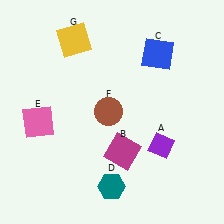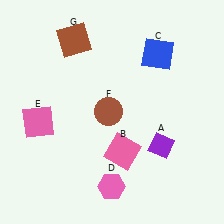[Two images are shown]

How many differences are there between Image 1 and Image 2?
There are 3 differences between the two images.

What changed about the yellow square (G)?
In Image 1, G is yellow. In Image 2, it changed to brown.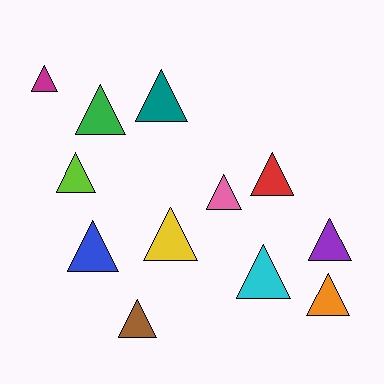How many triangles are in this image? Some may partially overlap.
There are 12 triangles.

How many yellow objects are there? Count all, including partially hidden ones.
There is 1 yellow object.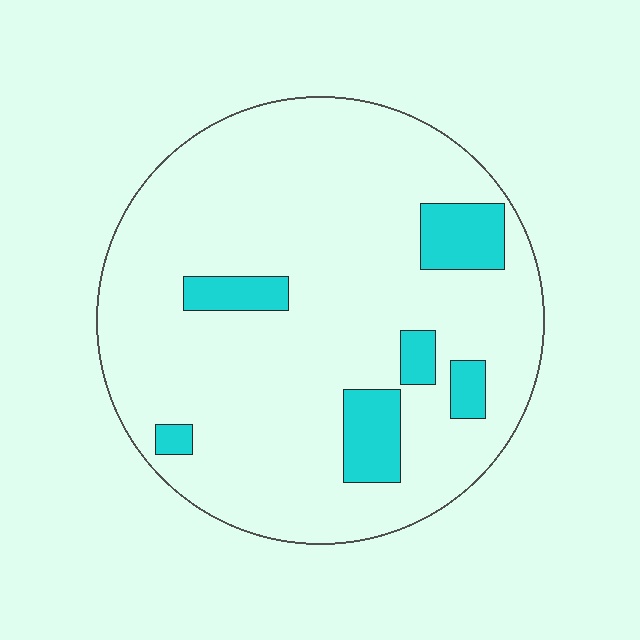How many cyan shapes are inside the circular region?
6.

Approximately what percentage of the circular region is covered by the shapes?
Approximately 15%.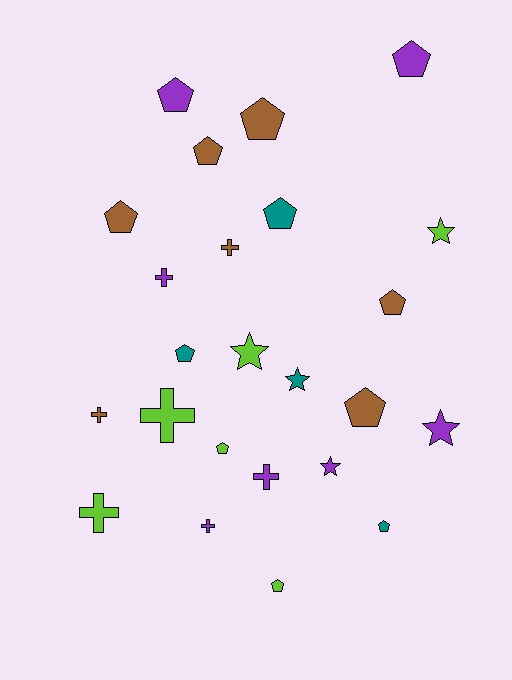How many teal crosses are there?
There are no teal crosses.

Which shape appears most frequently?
Pentagon, with 12 objects.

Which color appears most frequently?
Brown, with 7 objects.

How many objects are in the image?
There are 24 objects.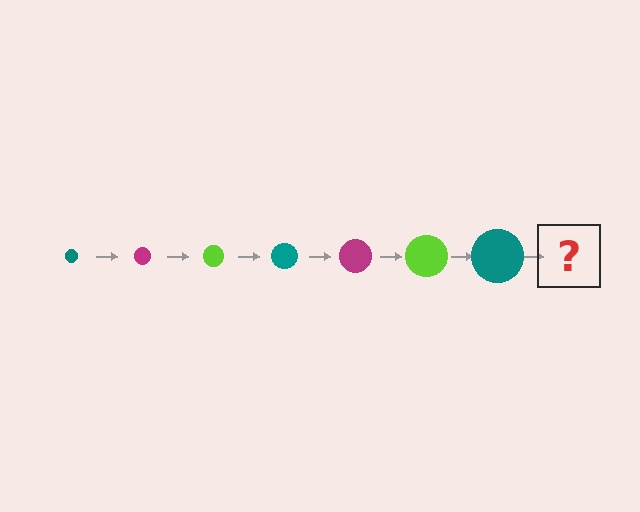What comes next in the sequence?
The next element should be a magenta circle, larger than the previous one.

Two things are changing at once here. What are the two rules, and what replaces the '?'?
The two rules are that the circle grows larger each step and the color cycles through teal, magenta, and lime. The '?' should be a magenta circle, larger than the previous one.